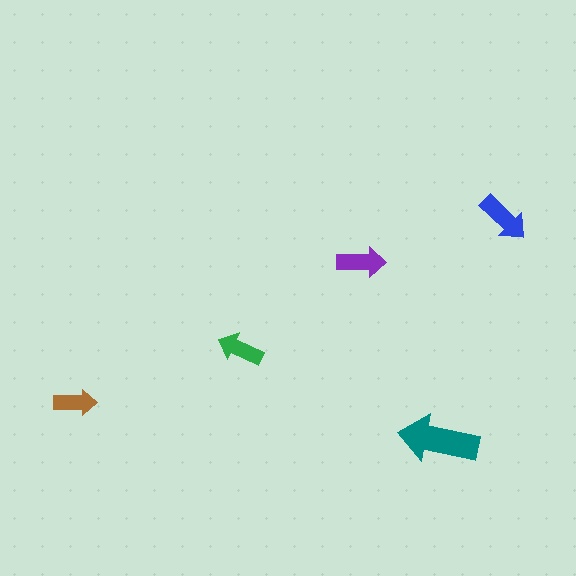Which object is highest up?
The blue arrow is topmost.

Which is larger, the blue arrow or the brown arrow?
The blue one.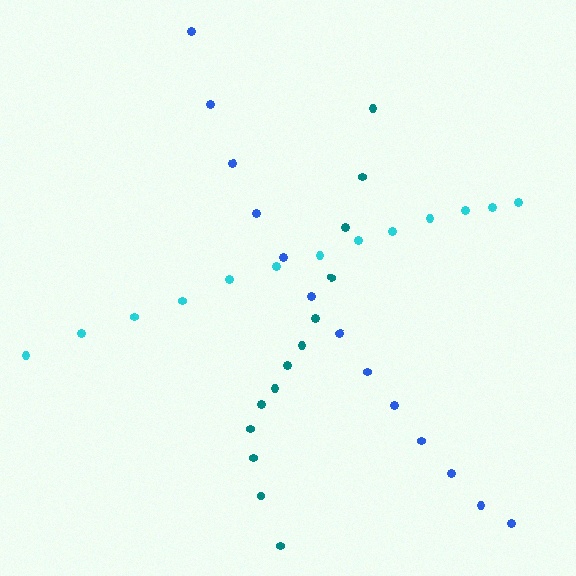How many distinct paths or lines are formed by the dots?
There are 3 distinct paths.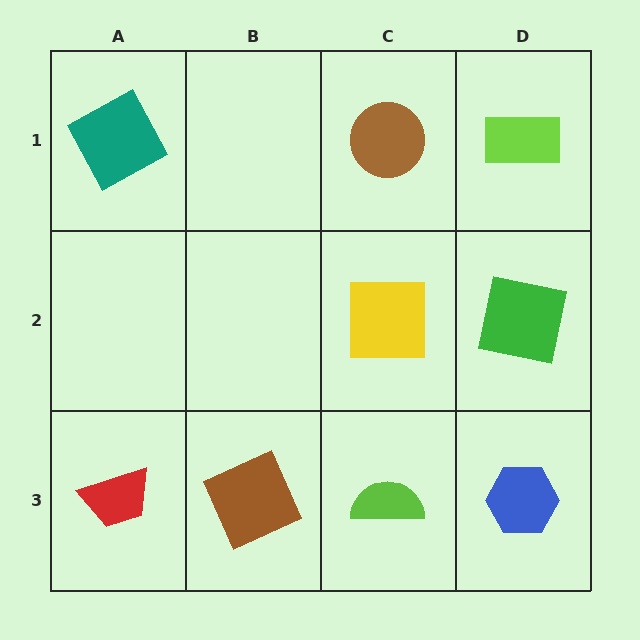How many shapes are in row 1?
3 shapes.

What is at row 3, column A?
A red trapezoid.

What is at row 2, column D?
A green square.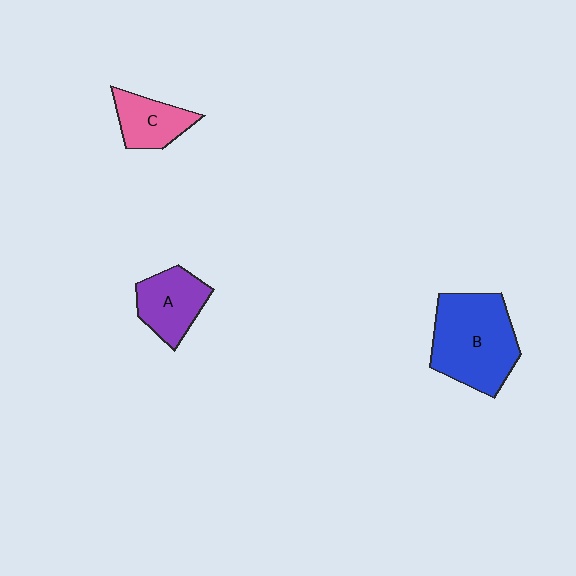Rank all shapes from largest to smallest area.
From largest to smallest: B (blue), A (purple), C (pink).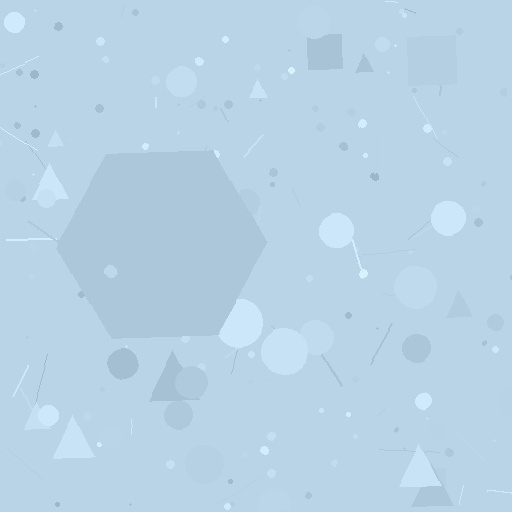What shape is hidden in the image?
A hexagon is hidden in the image.